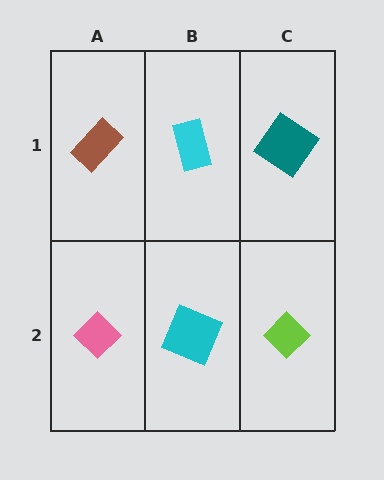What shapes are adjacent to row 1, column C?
A lime diamond (row 2, column C), a cyan rectangle (row 1, column B).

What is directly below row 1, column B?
A cyan square.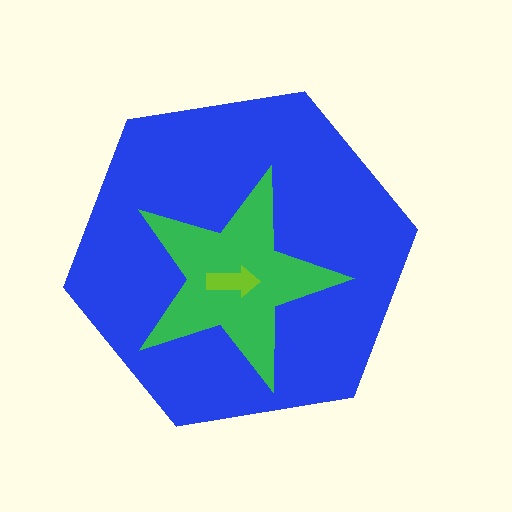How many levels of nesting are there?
3.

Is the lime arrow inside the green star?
Yes.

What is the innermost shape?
The lime arrow.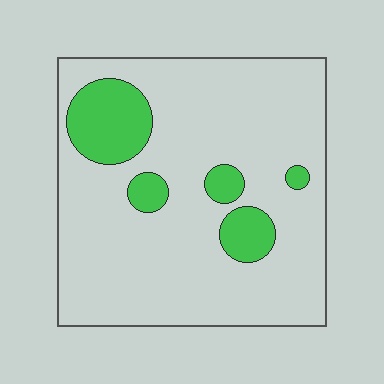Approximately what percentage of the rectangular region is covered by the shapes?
Approximately 15%.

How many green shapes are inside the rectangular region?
5.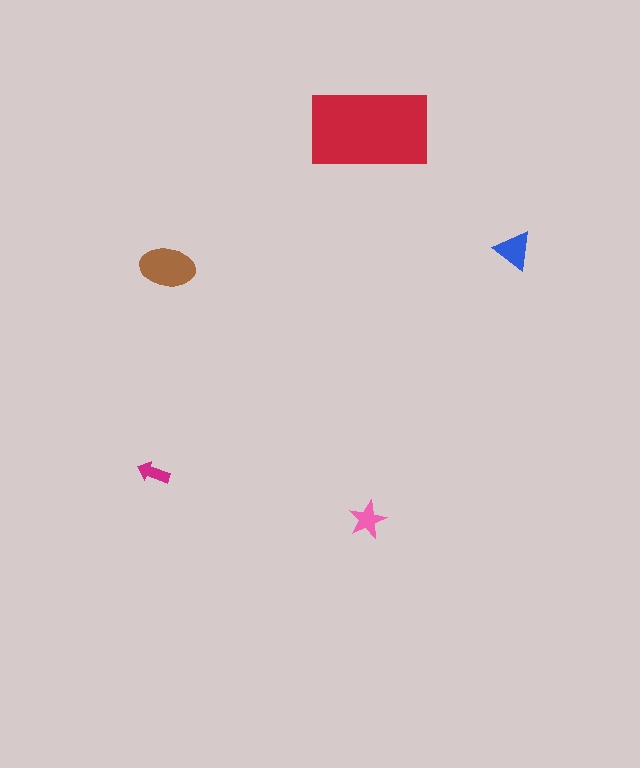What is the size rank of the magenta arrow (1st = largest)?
5th.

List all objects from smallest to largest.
The magenta arrow, the pink star, the blue triangle, the brown ellipse, the red rectangle.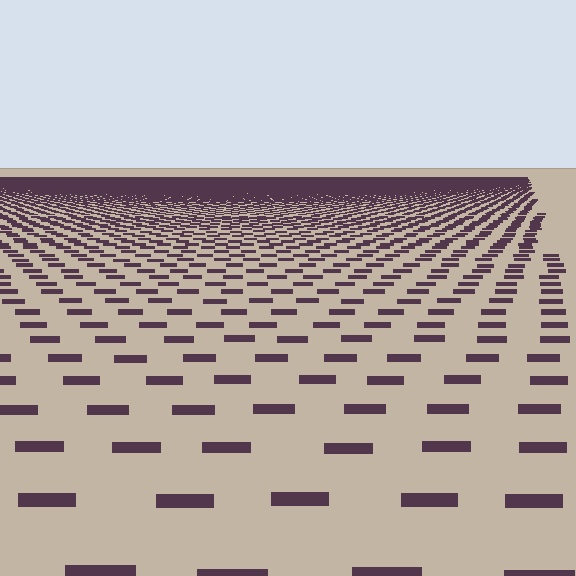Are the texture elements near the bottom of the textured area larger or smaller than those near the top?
Larger. Near the bottom, elements are closer to the viewer and appear at a bigger on-screen size.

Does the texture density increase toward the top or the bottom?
Density increases toward the top.